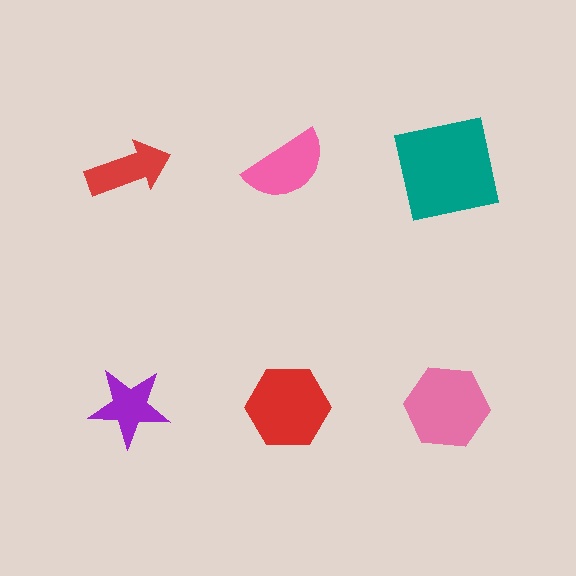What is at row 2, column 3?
A pink hexagon.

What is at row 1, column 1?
A red arrow.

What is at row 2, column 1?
A purple star.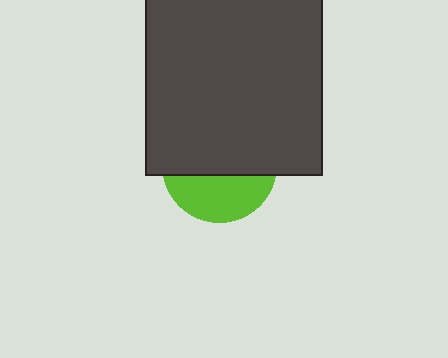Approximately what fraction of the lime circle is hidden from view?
Roughly 61% of the lime circle is hidden behind the dark gray rectangle.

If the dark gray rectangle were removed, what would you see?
You would see the complete lime circle.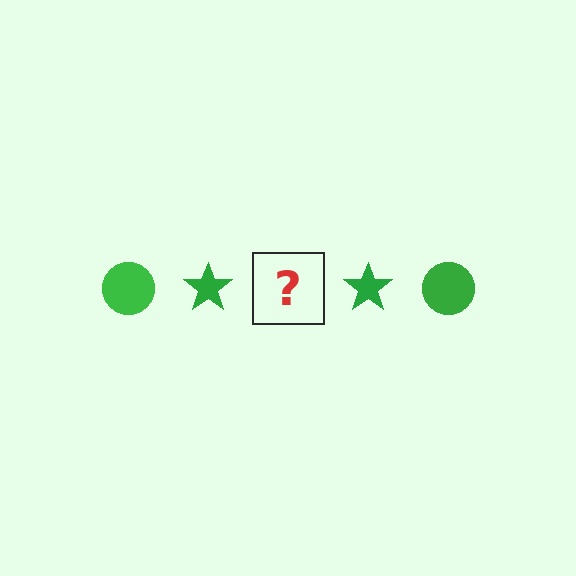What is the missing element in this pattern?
The missing element is a green circle.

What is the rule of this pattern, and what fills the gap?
The rule is that the pattern cycles through circle, star shapes in green. The gap should be filled with a green circle.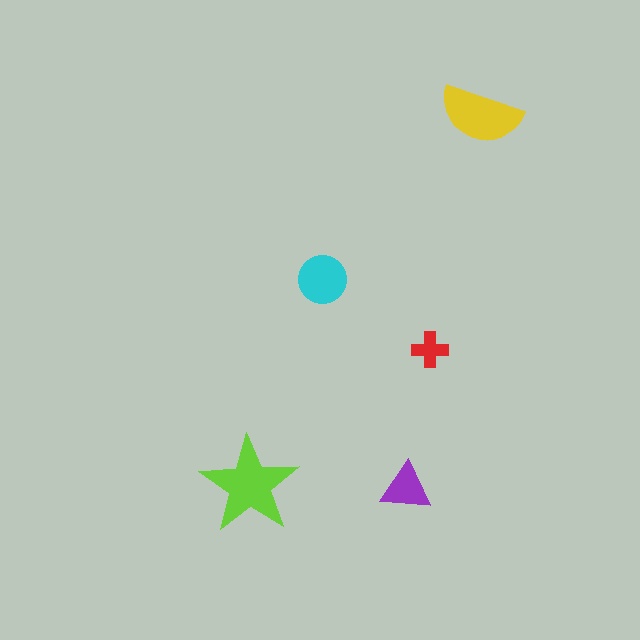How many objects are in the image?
There are 5 objects in the image.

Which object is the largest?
The lime star.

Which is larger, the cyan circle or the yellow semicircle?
The yellow semicircle.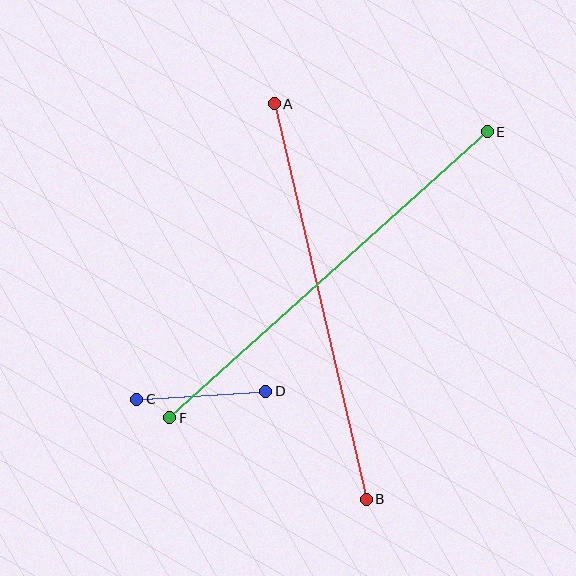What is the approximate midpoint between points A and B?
The midpoint is at approximately (320, 301) pixels.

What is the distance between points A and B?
The distance is approximately 406 pixels.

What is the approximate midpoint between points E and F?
The midpoint is at approximately (329, 275) pixels.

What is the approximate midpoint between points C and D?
The midpoint is at approximately (201, 395) pixels.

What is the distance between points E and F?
The distance is approximately 427 pixels.